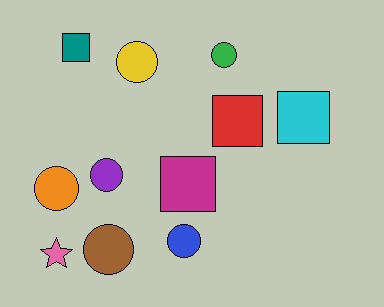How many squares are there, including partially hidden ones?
There are 4 squares.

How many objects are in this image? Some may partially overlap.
There are 11 objects.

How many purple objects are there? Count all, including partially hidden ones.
There is 1 purple object.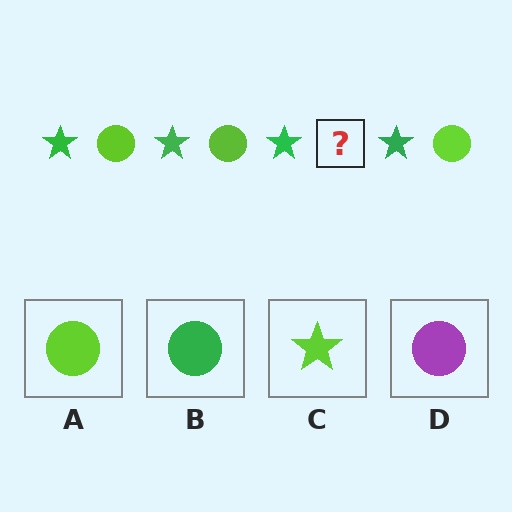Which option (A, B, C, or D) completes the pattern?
A.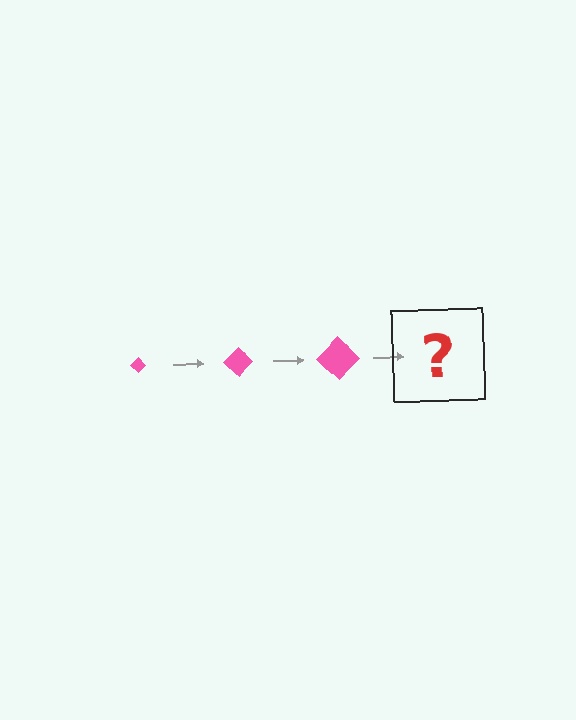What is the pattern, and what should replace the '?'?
The pattern is that the diamond gets progressively larger each step. The '?' should be a pink diamond, larger than the previous one.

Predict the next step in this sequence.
The next step is a pink diamond, larger than the previous one.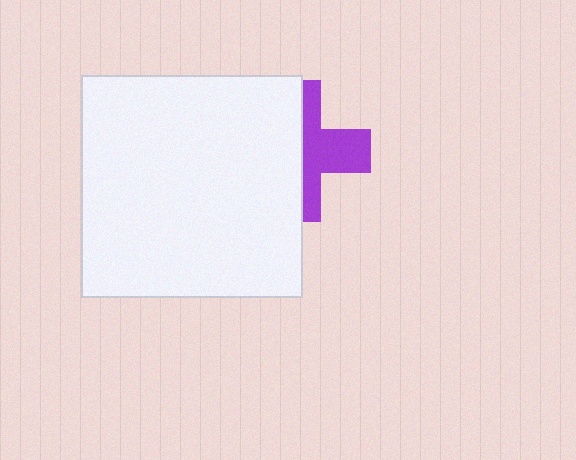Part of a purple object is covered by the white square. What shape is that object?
It is a cross.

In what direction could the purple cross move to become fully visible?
The purple cross could move right. That would shift it out from behind the white square entirely.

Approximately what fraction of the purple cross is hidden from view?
Roughly 55% of the purple cross is hidden behind the white square.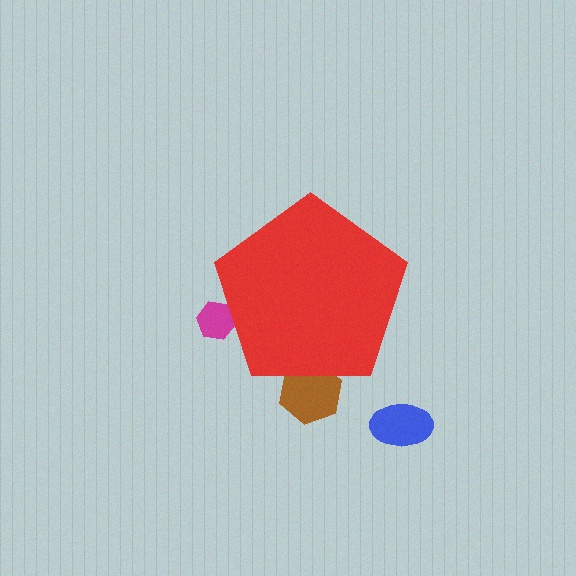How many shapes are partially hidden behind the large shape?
2 shapes are partially hidden.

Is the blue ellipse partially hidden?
No, the blue ellipse is fully visible.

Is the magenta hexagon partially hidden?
Yes, the magenta hexagon is partially hidden behind the red pentagon.